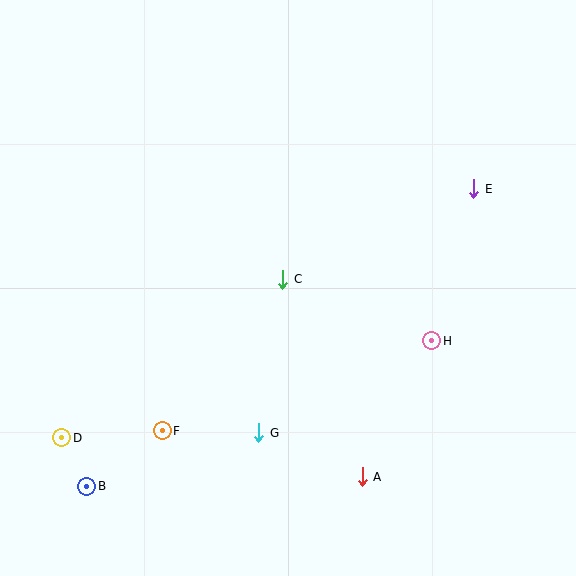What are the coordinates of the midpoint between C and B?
The midpoint between C and B is at (185, 383).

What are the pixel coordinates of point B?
Point B is at (87, 486).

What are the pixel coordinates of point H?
Point H is at (432, 341).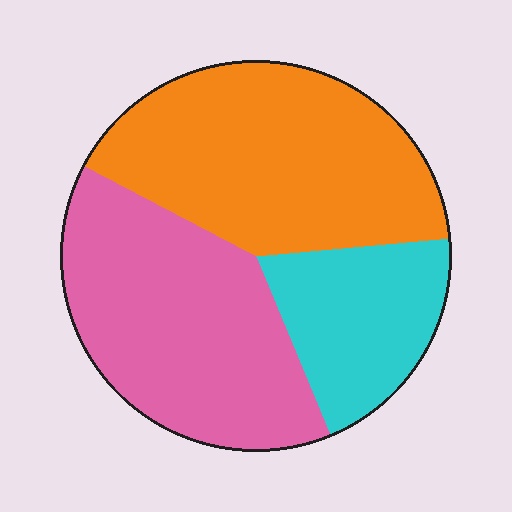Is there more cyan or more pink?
Pink.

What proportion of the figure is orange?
Orange covers about 40% of the figure.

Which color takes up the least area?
Cyan, at roughly 20%.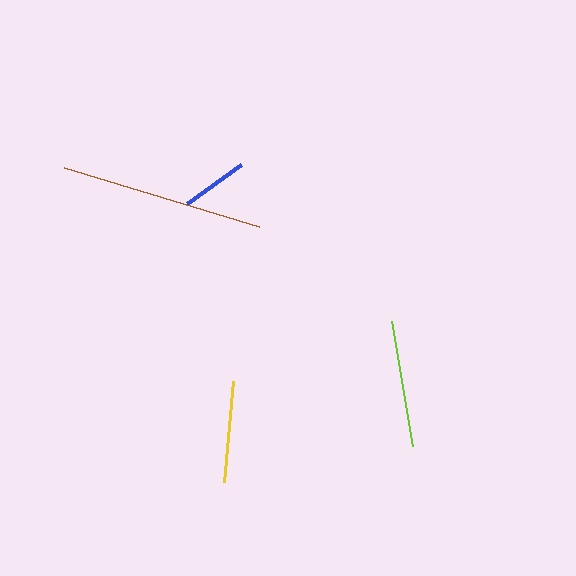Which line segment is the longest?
The brown line is the longest at approximately 204 pixels.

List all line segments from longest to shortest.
From longest to shortest: brown, lime, yellow, blue.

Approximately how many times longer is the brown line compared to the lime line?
The brown line is approximately 1.6 times the length of the lime line.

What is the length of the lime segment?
The lime segment is approximately 127 pixels long.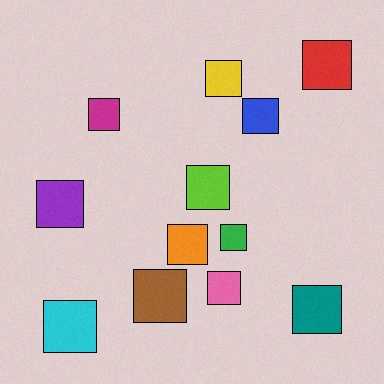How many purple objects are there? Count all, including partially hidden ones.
There is 1 purple object.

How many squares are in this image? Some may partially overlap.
There are 12 squares.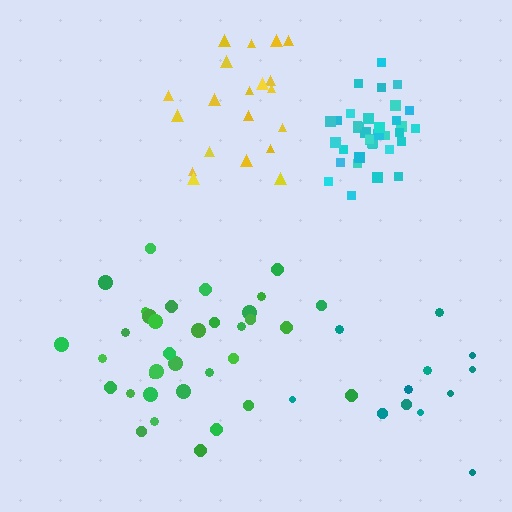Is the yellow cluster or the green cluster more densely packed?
Green.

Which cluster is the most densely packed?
Cyan.